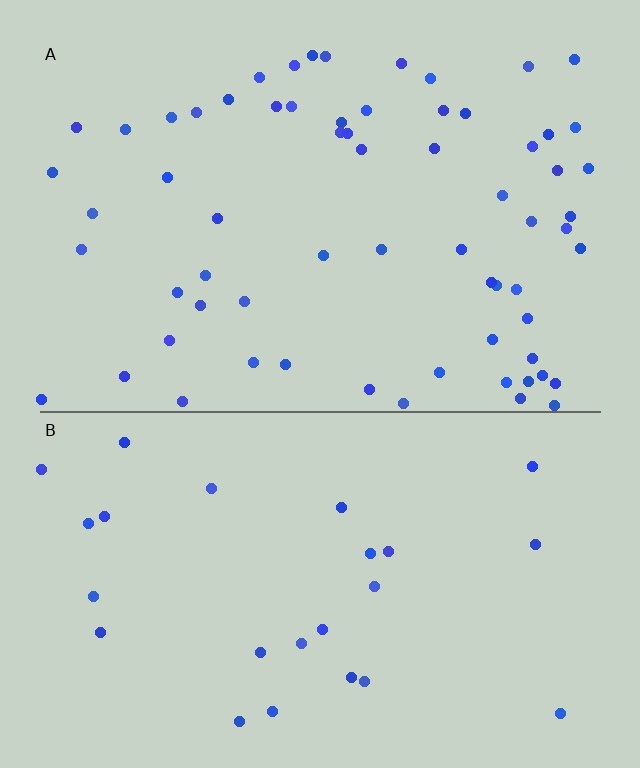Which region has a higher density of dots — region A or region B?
A (the top).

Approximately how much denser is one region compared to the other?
Approximately 2.7× — region A over region B.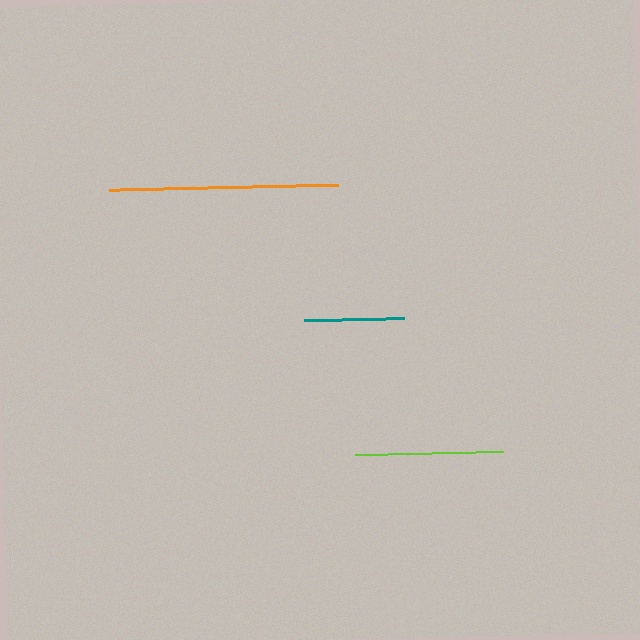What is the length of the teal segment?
The teal segment is approximately 99 pixels long.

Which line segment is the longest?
The orange line is the longest at approximately 230 pixels.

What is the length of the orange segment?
The orange segment is approximately 230 pixels long.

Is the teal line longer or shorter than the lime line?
The lime line is longer than the teal line.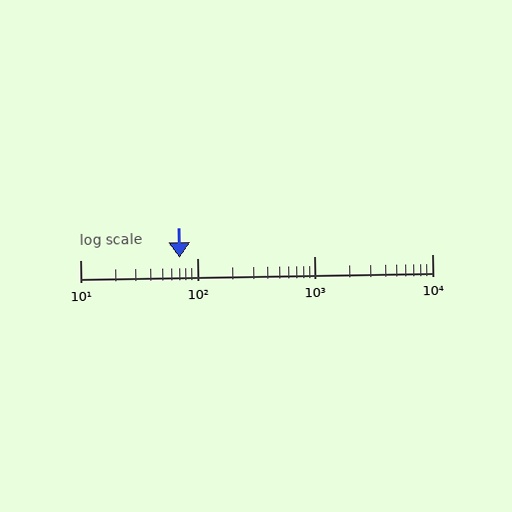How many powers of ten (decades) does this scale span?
The scale spans 3 decades, from 10 to 10000.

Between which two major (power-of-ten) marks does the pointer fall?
The pointer is between 10 and 100.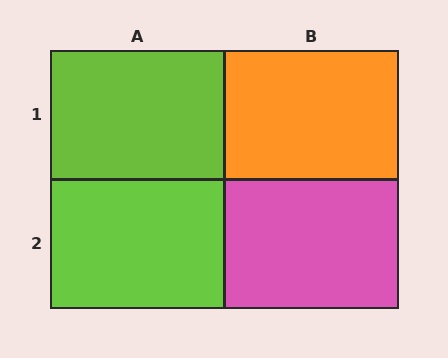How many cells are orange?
1 cell is orange.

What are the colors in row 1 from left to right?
Lime, orange.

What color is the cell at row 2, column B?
Pink.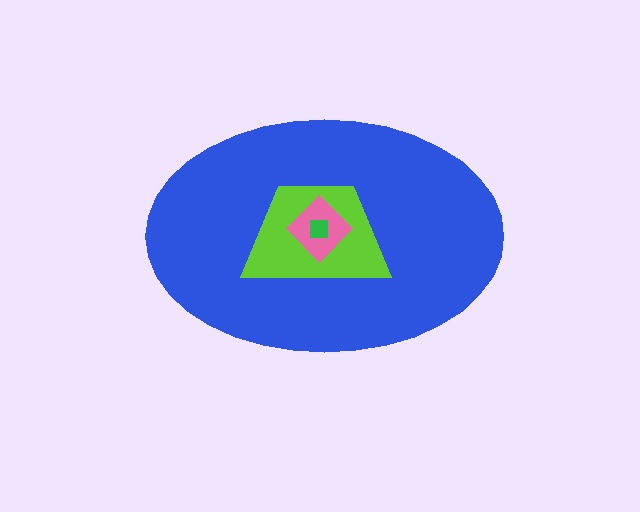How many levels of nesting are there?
4.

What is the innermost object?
The green square.